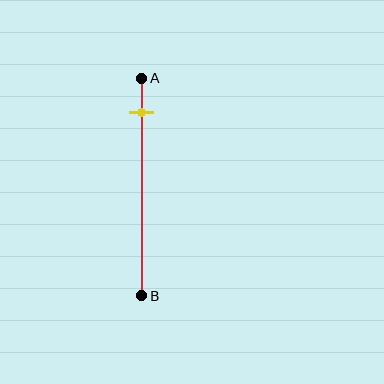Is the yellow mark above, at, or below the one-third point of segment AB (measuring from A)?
The yellow mark is above the one-third point of segment AB.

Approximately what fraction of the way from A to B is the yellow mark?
The yellow mark is approximately 15% of the way from A to B.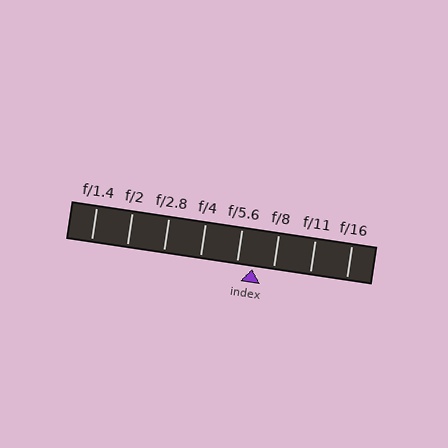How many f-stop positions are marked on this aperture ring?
There are 8 f-stop positions marked.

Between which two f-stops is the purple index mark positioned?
The index mark is between f/5.6 and f/8.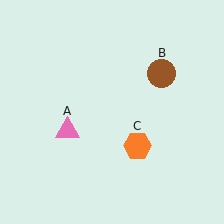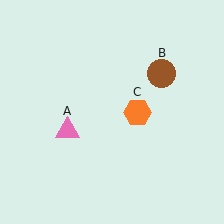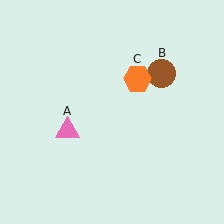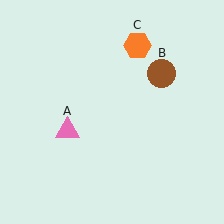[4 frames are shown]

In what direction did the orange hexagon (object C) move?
The orange hexagon (object C) moved up.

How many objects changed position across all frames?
1 object changed position: orange hexagon (object C).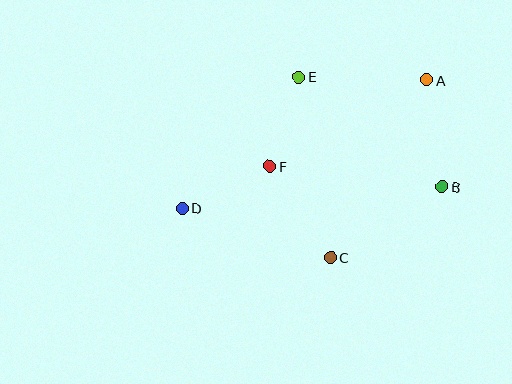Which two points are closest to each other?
Points E and F are closest to each other.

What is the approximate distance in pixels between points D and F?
The distance between D and F is approximately 97 pixels.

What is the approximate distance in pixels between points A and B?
The distance between A and B is approximately 108 pixels.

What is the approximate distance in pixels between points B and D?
The distance between B and D is approximately 261 pixels.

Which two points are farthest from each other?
Points A and D are farthest from each other.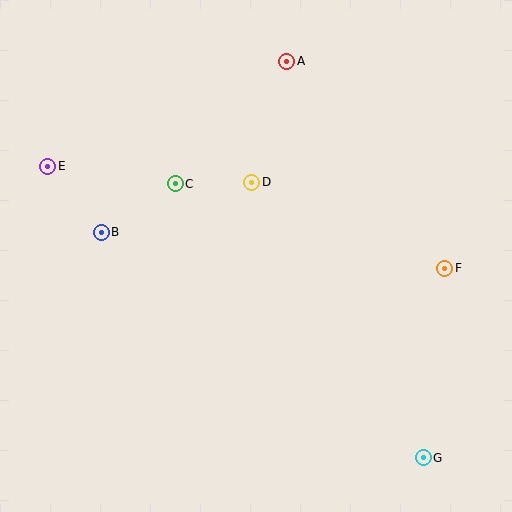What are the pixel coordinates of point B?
Point B is at (101, 232).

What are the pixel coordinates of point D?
Point D is at (252, 182).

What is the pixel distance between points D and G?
The distance between D and G is 325 pixels.